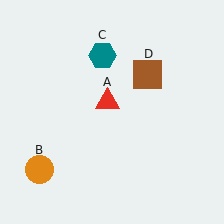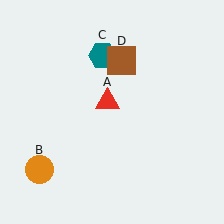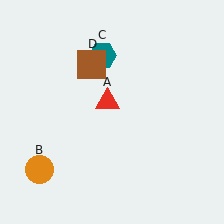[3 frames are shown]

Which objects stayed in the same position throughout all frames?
Red triangle (object A) and orange circle (object B) and teal hexagon (object C) remained stationary.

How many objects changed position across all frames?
1 object changed position: brown square (object D).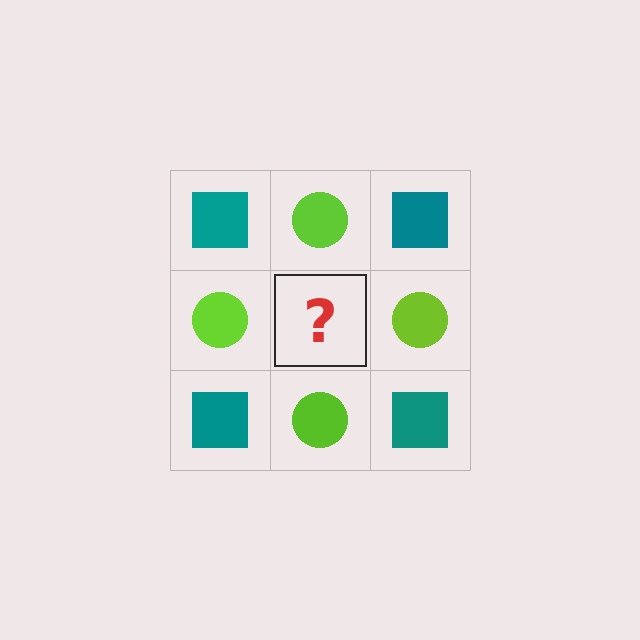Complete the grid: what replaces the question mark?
The question mark should be replaced with a teal square.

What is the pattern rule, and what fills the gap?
The rule is that it alternates teal square and lime circle in a checkerboard pattern. The gap should be filled with a teal square.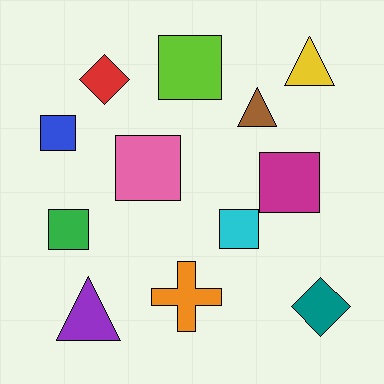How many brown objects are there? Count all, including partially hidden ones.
There is 1 brown object.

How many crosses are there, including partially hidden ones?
There is 1 cross.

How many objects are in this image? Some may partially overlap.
There are 12 objects.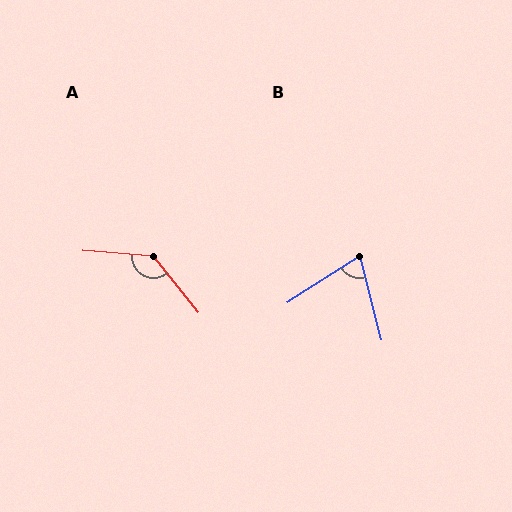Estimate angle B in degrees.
Approximately 72 degrees.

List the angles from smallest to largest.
B (72°), A (133°).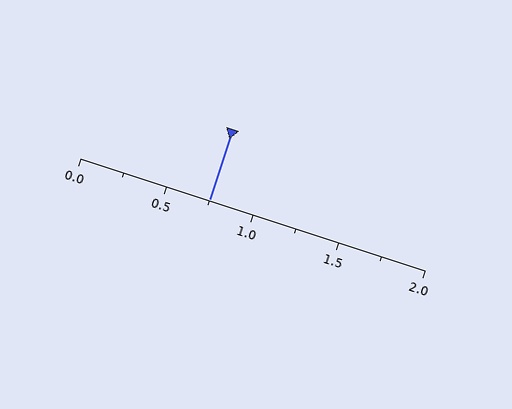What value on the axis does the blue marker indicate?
The marker indicates approximately 0.75.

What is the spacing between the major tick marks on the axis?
The major ticks are spaced 0.5 apart.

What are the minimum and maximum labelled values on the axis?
The axis runs from 0.0 to 2.0.